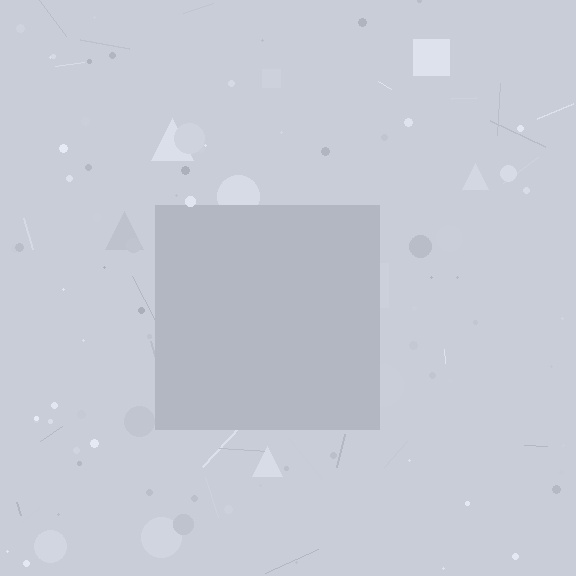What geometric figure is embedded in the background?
A square is embedded in the background.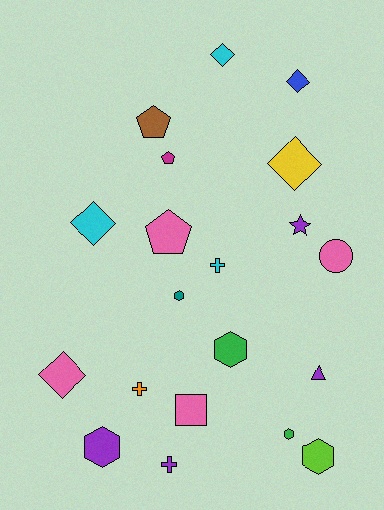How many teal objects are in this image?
There is 1 teal object.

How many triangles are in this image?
There is 1 triangle.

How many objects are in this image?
There are 20 objects.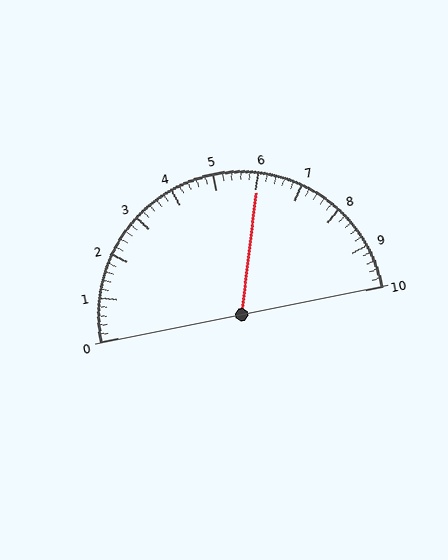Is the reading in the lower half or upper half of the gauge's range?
The reading is in the upper half of the range (0 to 10).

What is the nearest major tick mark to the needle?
The nearest major tick mark is 6.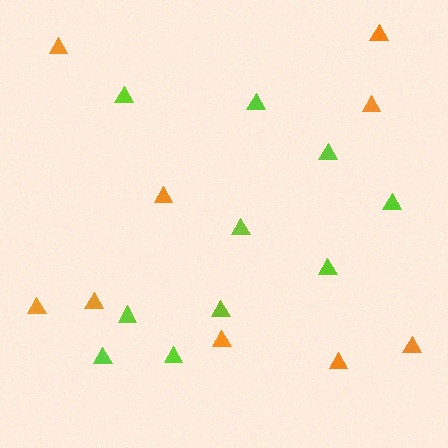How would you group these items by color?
There are 2 groups: one group of lime triangles (10) and one group of orange triangles (9).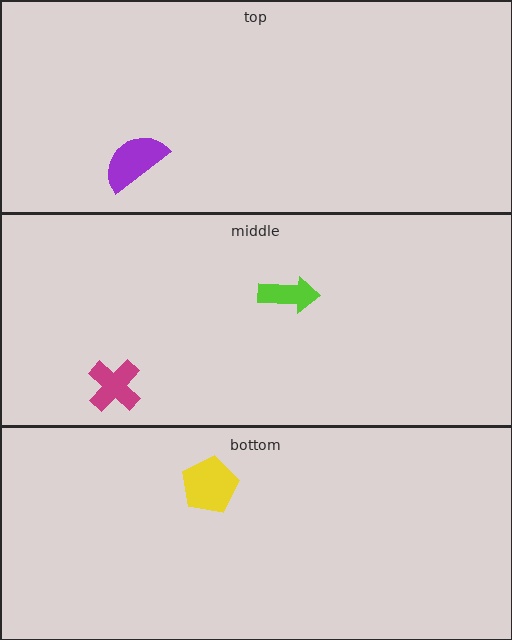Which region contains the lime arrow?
The middle region.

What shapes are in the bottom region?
The yellow pentagon.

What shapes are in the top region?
The purple semicircle.